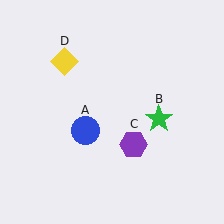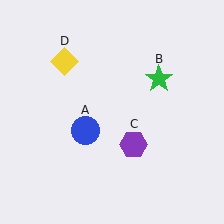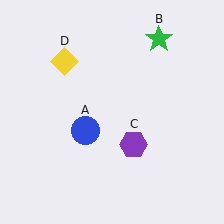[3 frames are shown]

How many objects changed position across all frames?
1 object changed position: green star (object B).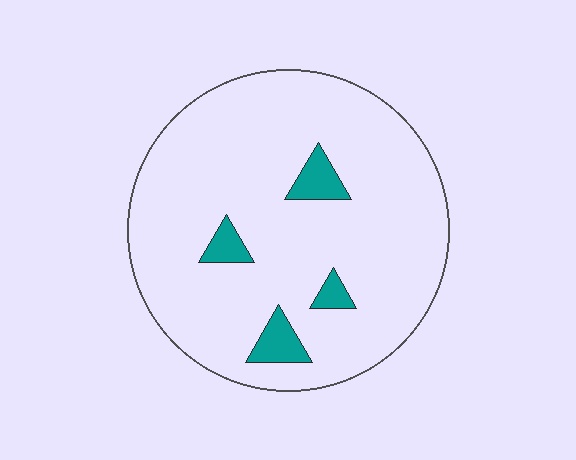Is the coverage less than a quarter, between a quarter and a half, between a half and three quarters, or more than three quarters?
Less than a quarter.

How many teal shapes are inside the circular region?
4.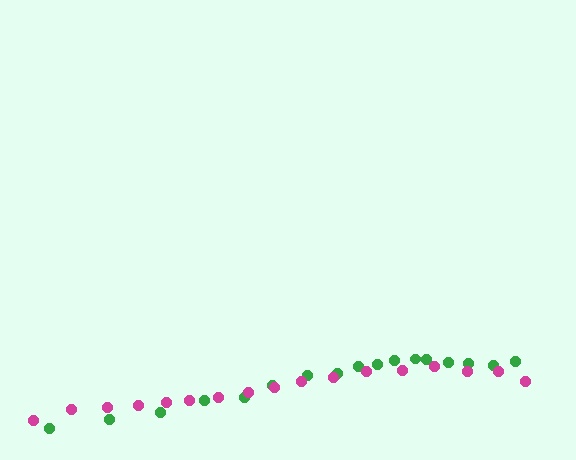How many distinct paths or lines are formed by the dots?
There are 2 distinct paths.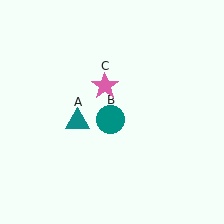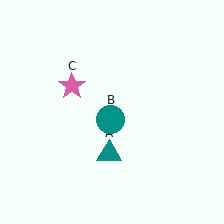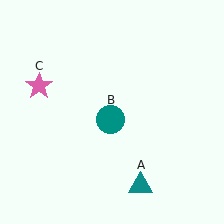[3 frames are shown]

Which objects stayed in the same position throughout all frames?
Teal circle (object B) remained stationary.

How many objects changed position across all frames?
2 objects changed position: teal triangle (object A), pink star (object C).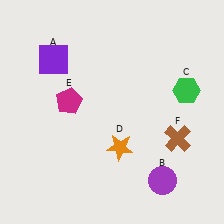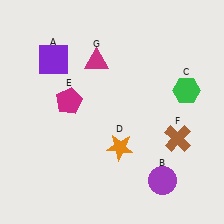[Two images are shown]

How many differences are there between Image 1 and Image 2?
There is 1 difference between the two images.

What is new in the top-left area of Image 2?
A magenta triangle (G) was added in the top-left area of Image 2.